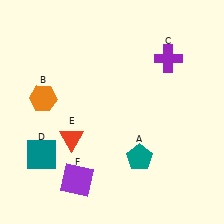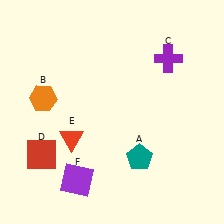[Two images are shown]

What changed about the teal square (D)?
In Image 1, D is teal. In Image 2, it changed to red.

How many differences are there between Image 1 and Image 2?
There is 1 difference between the two images.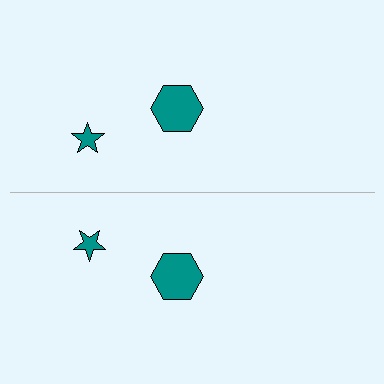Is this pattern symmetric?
Yes, this pattern has bilateral (reflection) symmetry.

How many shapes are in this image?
There are 4 shapes in this image.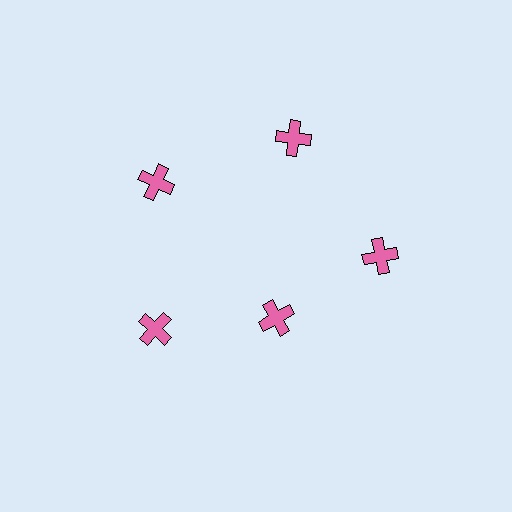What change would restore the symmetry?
The symmetry would be restored by moving it outward, back onto the ring so that all 5 crosses sit at equal angles and equal distance from the center.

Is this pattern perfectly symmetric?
No. The 5 pink crosses are arranged in a ring, but one element near the 5 o'clock position is pulled inward toward the center, breaking the 5-fold rotational symmetry.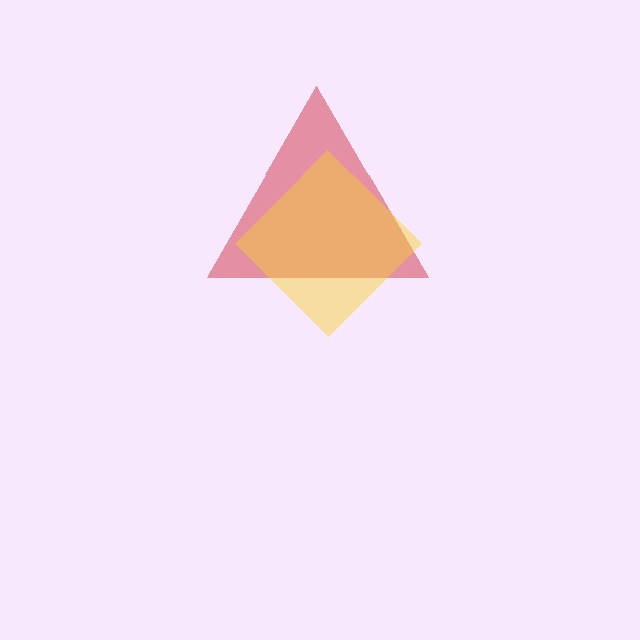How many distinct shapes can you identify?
There are 2 distinct shapes: a red triangle, a yellow diamond.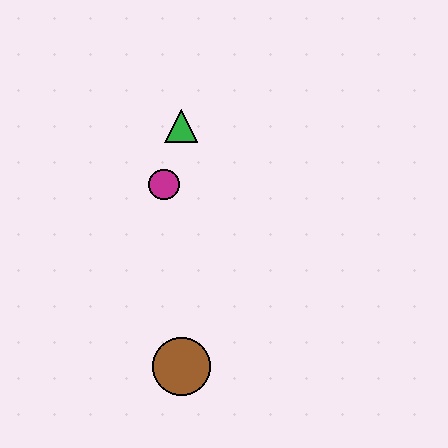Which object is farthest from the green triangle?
The brown circle is farthest from the green triangle.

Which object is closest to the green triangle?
The magenta circle is closest to the green triangle.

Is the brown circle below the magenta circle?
Yes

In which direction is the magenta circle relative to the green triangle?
The magenta circle is below the green triangle.